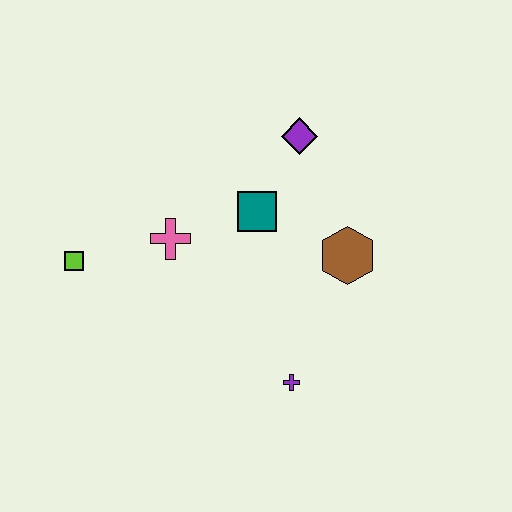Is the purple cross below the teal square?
Yes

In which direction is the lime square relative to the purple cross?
The lime square is to the left of the purple cross.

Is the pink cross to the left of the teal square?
Yes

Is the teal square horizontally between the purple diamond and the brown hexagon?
No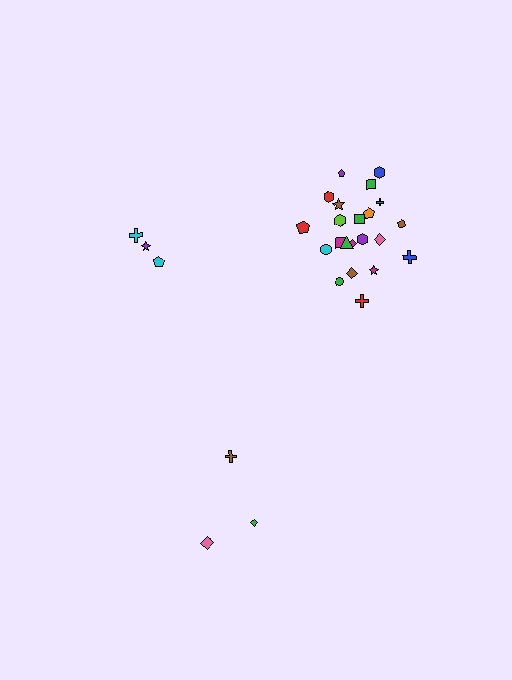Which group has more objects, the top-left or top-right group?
The top-right group.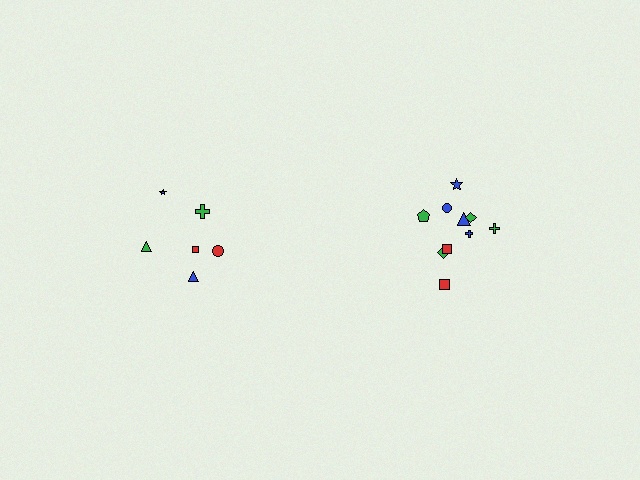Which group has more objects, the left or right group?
The right group.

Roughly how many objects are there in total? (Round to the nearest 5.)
Roughly 15 objects in total.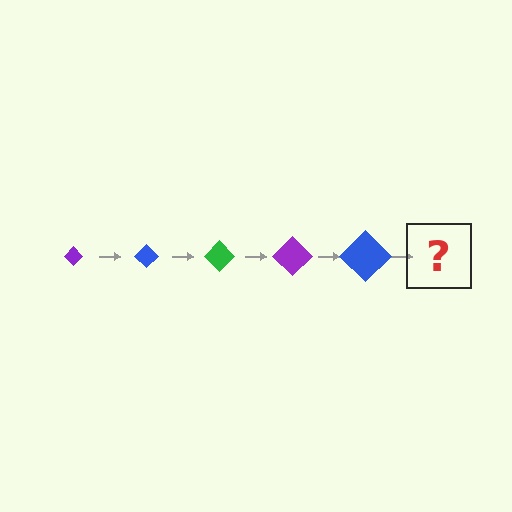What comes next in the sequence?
The next element should be a green diamond, larger than the previous one.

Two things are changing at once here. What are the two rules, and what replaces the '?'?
The two rules are that the diamond grows larger each step and the color cycles through purple, blue, and green. The '?' should be a green diamond, larger than the previous one.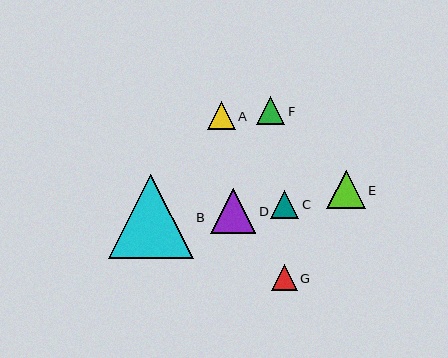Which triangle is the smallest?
Triangle G is the smallest with a size of approximately 26 pixels.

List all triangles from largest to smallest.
From largest to smallest: B, D, E, F, C, A, G.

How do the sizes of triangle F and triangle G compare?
Triangle F and triangle G are approximately the same size.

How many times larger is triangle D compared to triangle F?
Triangle D is approximately 1.6 times the size of triangle F.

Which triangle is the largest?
Triangle B is the largest with a size of approximately 84 pixels.